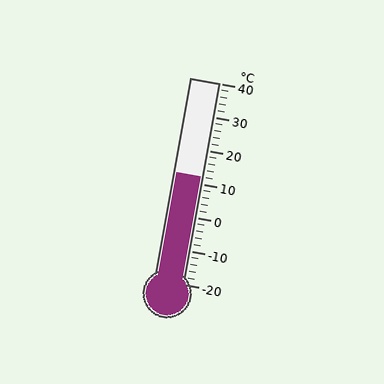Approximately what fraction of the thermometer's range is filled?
The thermometer is filled to approximately 55% of its range.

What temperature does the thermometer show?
The thermometer shows approximately 12°C.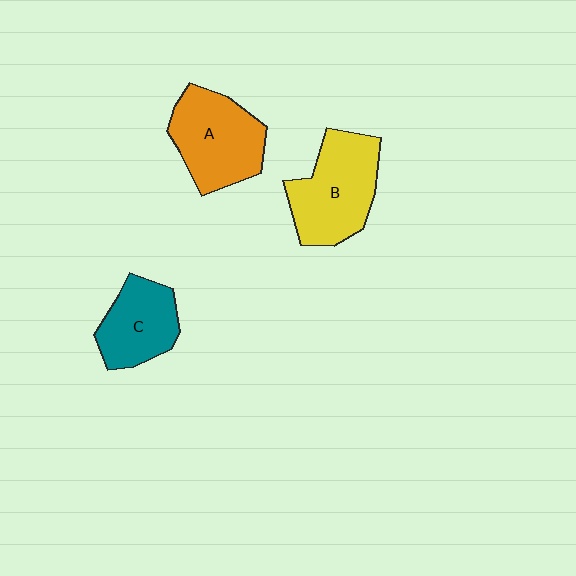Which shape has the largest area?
Shape B (yellow).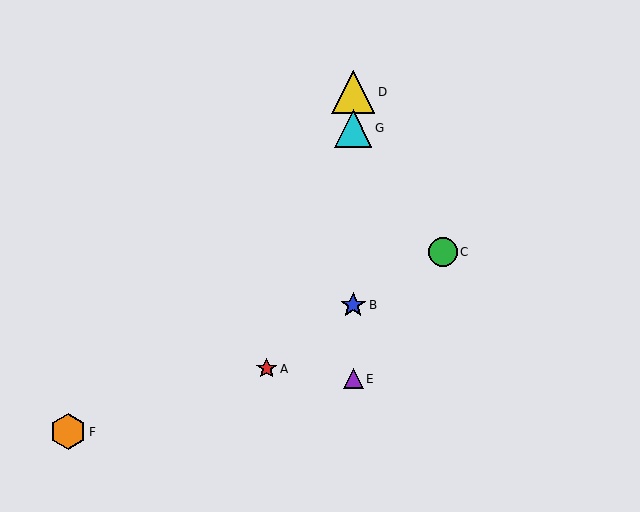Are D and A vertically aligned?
No, D is at x≈353 and A is at x≈267.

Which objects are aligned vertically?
Objects B, D, E, G are aligned vertically.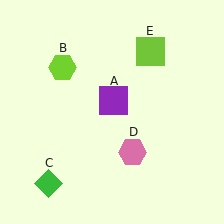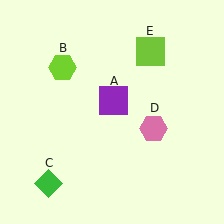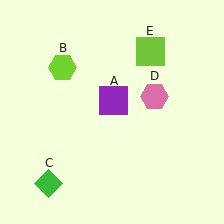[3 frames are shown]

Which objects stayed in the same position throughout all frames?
Purple square (object A) and lime hexagon (object B) and green diamond (object C) and lime square (object E) remained stationary.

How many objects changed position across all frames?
1 object changed position: pink hexagon (object D).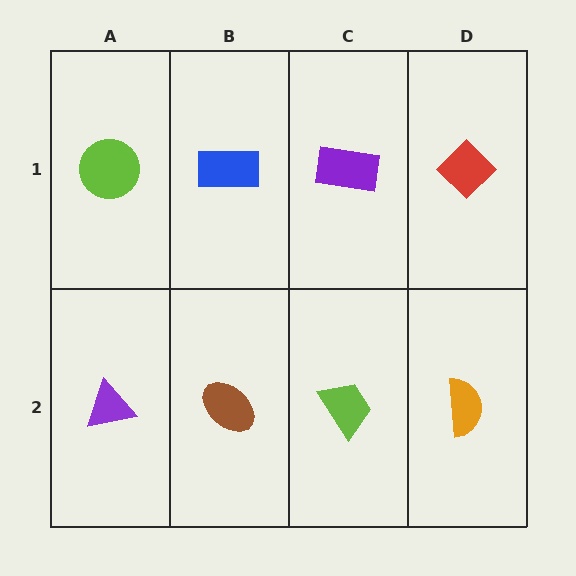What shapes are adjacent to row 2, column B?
A blue rectangle (row 1, column B), a purple triangle (row 2, column A), a lime trapezoid (row 2, column C).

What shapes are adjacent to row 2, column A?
A lime circle (row 1, column A), a brown ellipse (row 2, column B).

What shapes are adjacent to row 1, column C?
A lime trapezoid (row 2, column C), a blue rectangle (row 1, column B), a red diamond (row 1, column D).